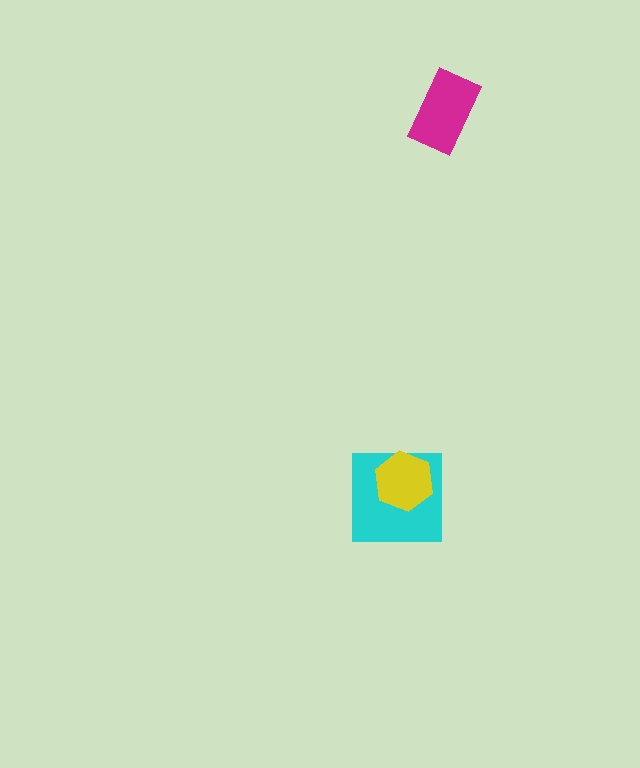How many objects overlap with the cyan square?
1 object overlaps with the cyan square.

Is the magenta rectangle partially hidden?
No, no other shape covers it.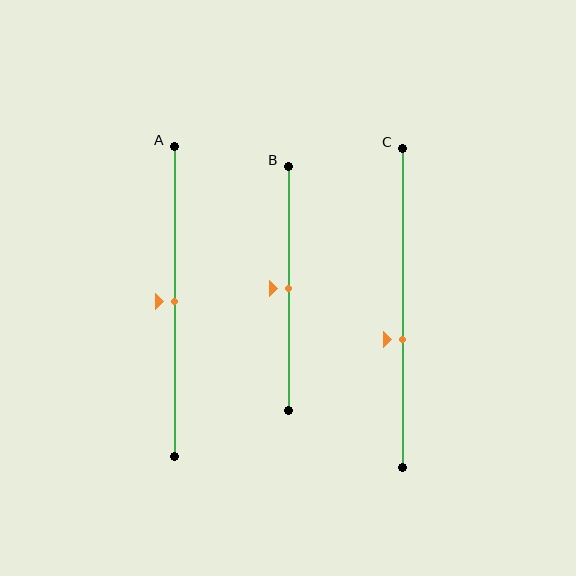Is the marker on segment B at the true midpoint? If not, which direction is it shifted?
Yes, the marker on segment B is at the true midpoint.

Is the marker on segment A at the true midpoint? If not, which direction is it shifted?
Yes, the marker on segment A is at the true midpoint.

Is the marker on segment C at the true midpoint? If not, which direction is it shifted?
No, the marker on segment C is shifted downward by about 10% of the segment length.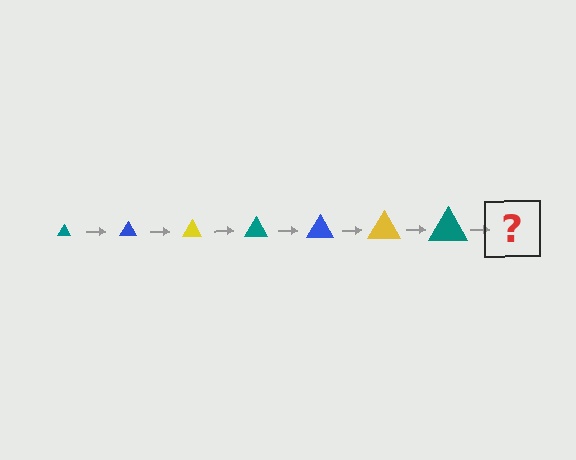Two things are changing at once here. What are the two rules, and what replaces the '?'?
The two rules are that the triangle grows larger each step and the color cycles through teal, blue, and yellow. The '?' should be a blue triangle, larger than the previous one.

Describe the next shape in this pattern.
It should be a blue triangle, larger than the previous one.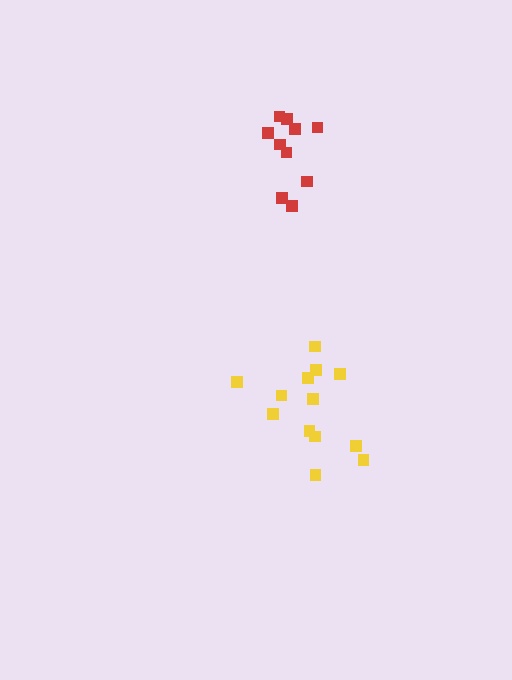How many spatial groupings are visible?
There are 2 spatial groupings.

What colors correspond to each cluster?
The clusters are colored: red, yellow.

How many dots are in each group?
Group 1: 10 dots, Group 2: 13 dots (23 total).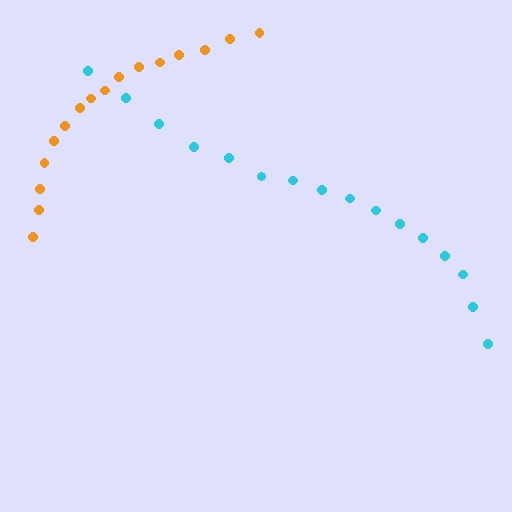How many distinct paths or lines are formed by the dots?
There are 2 distinct paths.